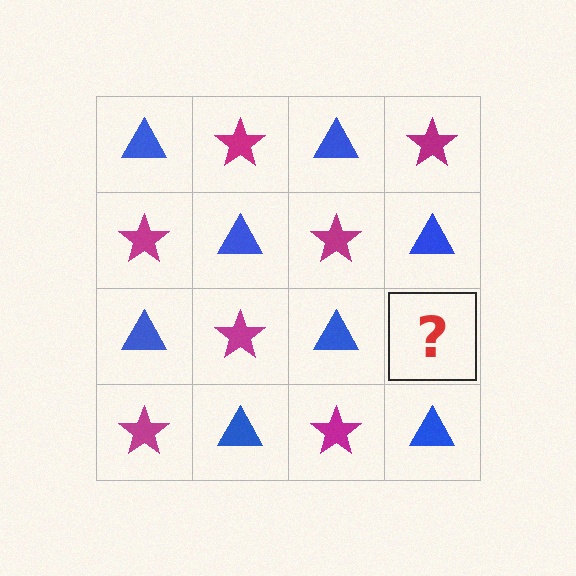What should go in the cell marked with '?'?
The missing cell should contain a magenta star.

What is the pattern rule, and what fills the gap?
The rule is that it alternates blue triangle and magenta star in a checkerboard pattern. The gap should be filled with a magenta star.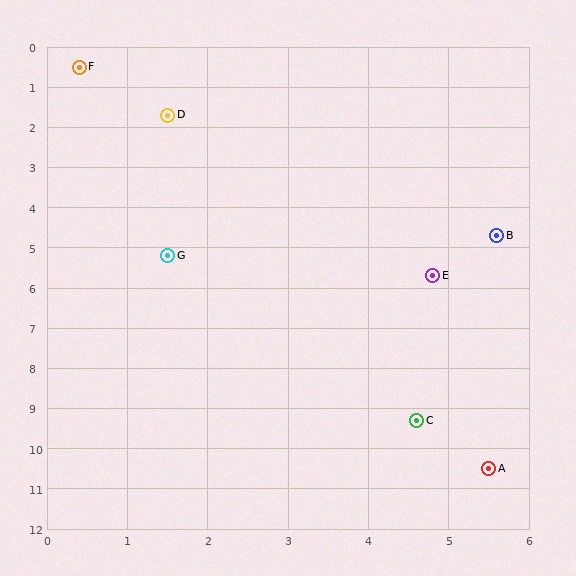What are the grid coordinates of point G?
Point G is at approximately (1.5, 5.2).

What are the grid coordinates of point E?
Point E is at approximately (4.8, 5.7).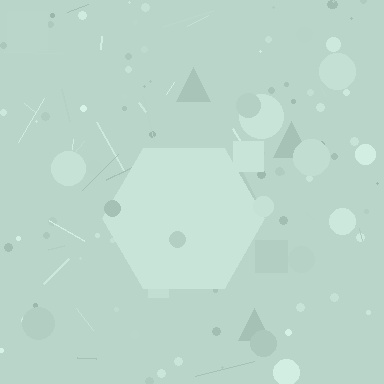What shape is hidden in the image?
A hexagon is hidden in the image.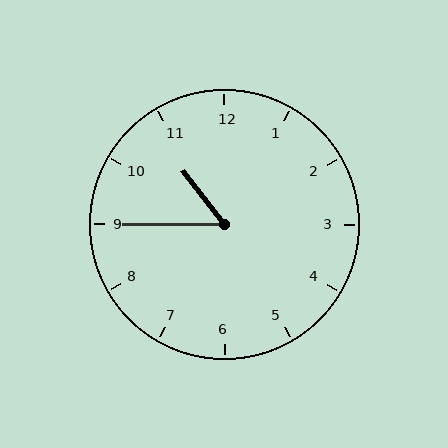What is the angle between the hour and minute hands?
Approximately 52 degrees.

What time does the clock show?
10:45.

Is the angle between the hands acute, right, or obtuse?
It is acute.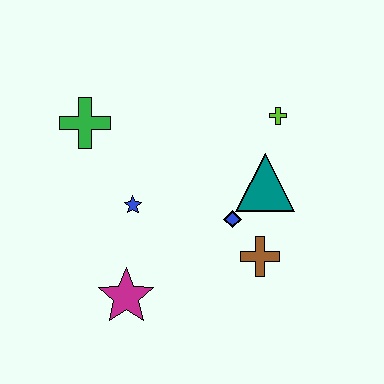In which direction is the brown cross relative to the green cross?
The brown cross is to the right of the green cross.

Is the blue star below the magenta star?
No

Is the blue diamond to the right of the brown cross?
No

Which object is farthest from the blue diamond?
The green cross is farthest from the blue diamond.